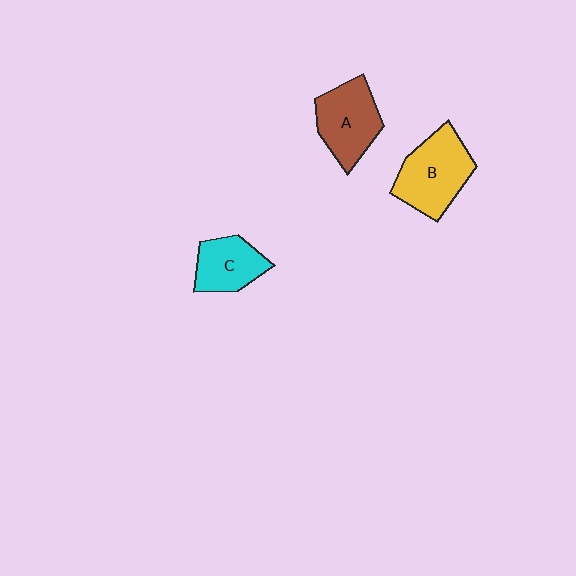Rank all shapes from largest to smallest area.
From largest to smallest: B (yellow), A (brown), C (cyan).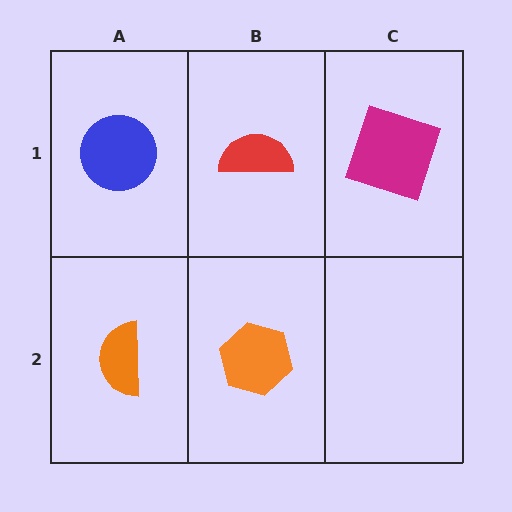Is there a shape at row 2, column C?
No, that cell is empty.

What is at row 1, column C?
A magenta square.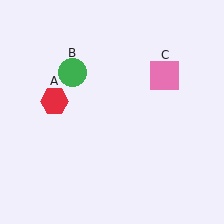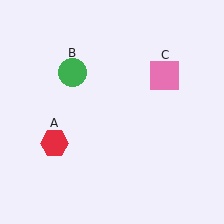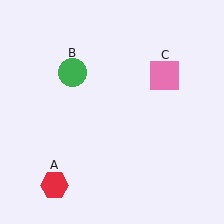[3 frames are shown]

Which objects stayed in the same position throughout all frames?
Green circle (object B) and pink square (object C) remained stationary.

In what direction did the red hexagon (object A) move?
The red hexagon (object A) moved down.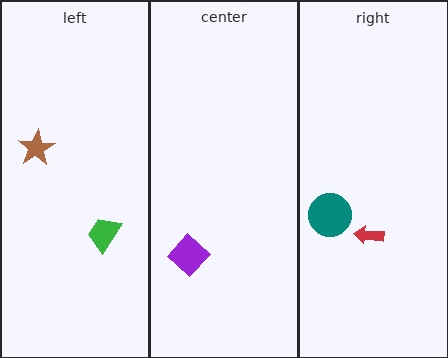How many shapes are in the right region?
2.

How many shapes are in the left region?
2.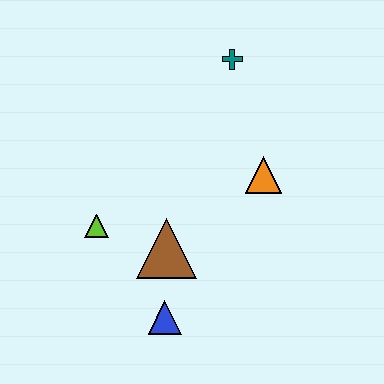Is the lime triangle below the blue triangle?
No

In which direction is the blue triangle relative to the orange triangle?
The blue triangle is below the orange triangle.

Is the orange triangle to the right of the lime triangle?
Yes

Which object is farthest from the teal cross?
The blue triangle is farthest from the teal cross.